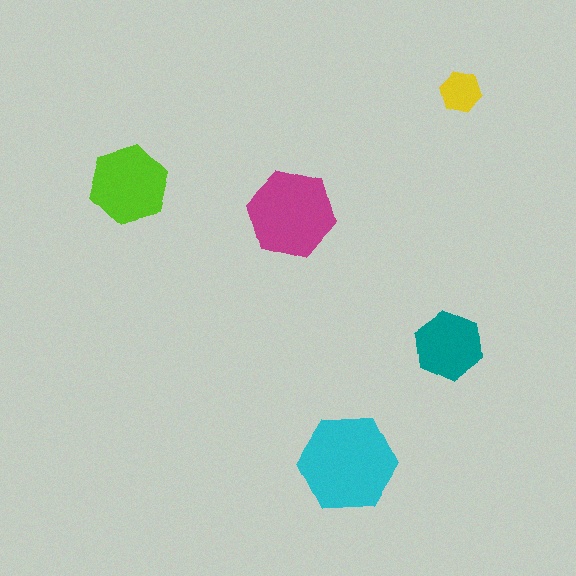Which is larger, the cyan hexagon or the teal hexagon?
The cyan one.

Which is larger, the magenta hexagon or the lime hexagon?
The magenta one.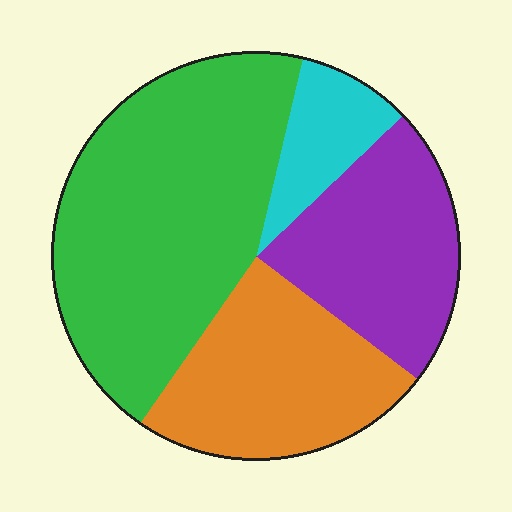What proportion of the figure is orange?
Orange takes up about one quarter (1/4) of the figure.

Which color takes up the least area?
Cyan, at roughly 10%.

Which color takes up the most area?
Green, at roughly 45%.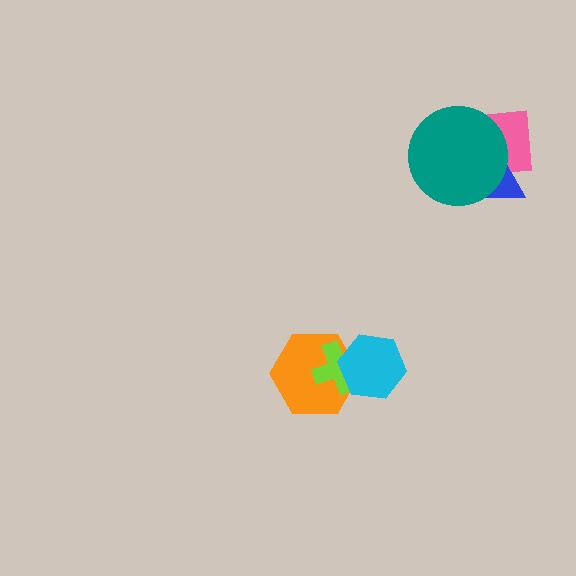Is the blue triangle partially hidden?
Yes, it is partially covered by another shape.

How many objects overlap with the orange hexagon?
2 objects overlap with the orange hexagon.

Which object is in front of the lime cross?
The cyan hexagon is in front of the lime cross.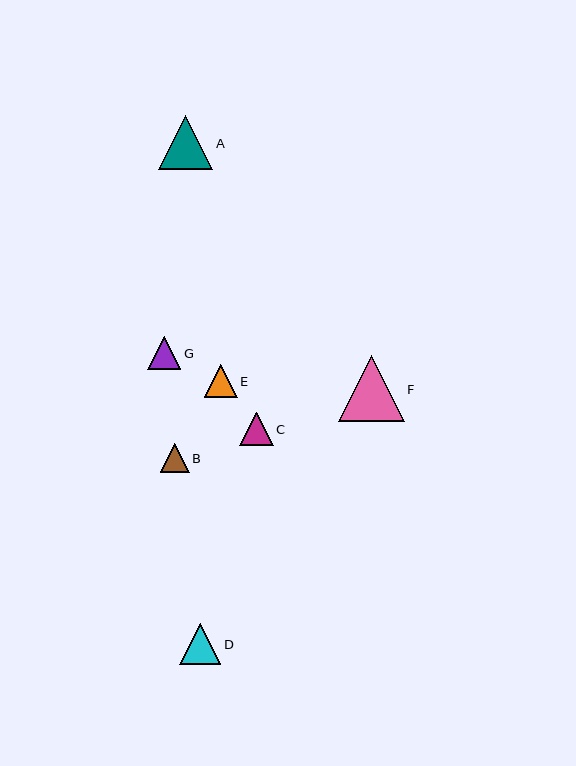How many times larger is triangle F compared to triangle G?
Triangle F is approximately 2.0 times the size of triangle G.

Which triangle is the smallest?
Triangle B is the smallest with a size of approximately 29 pixels.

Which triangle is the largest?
Triangle F is the largest with a size of approximately 66 pixels.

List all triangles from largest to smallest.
From largest to smallest: F, A, D, C, G, E, B.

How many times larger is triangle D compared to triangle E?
Triangle D is approximately 1.2 times the size of triangle E.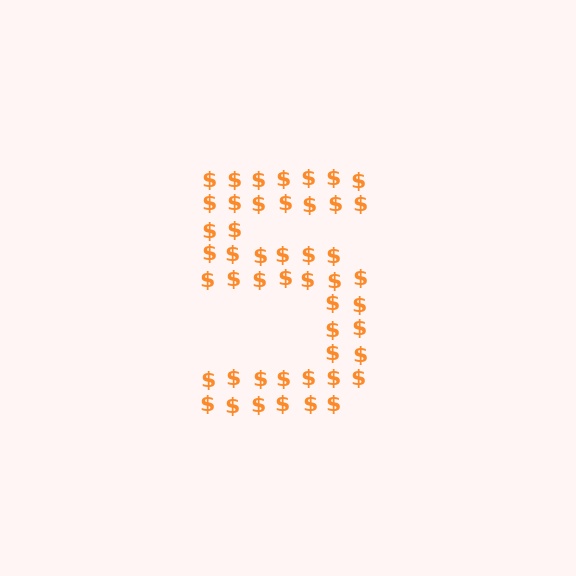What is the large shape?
The large shape is the digit 5.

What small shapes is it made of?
It is made of small dollar signs.